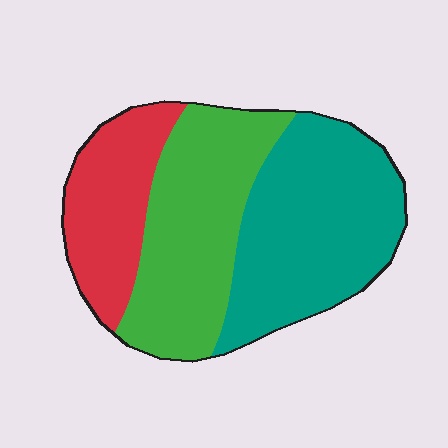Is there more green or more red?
Green.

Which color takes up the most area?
Teal, at roughly 40%.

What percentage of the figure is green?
Green takes up about three eighths (3/8) of the figure.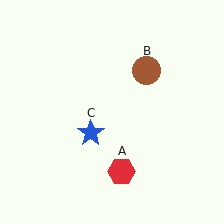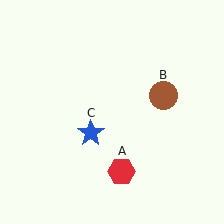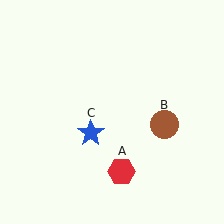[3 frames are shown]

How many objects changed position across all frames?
1 object changed position: brown circle (object B).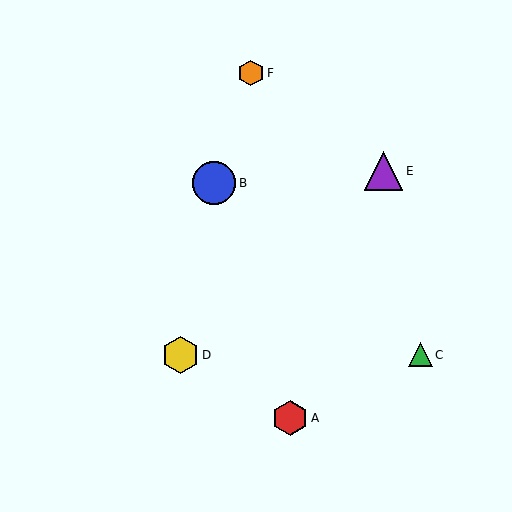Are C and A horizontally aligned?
No, C is at y≈355 and A is at y≈418.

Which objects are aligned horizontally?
Objects C, D are aligned horizontally.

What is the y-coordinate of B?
Object B is at y≈183.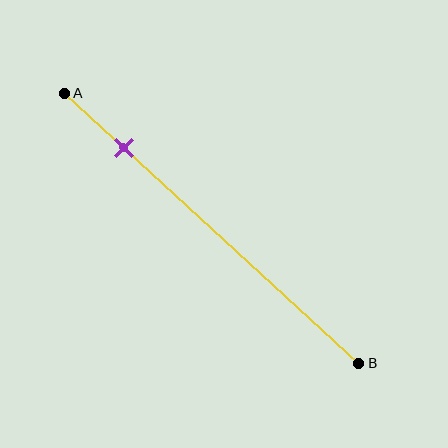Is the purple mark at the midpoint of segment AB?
No, the mark is at about 20% from A, not at the 50% midpoint.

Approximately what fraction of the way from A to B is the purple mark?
The purple mark is approximately 20% of the way from A to B.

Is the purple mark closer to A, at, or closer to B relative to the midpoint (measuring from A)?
The purple mark is closer to point A than the midpoint of segment AB.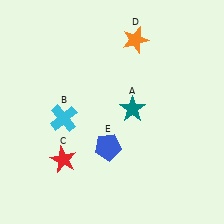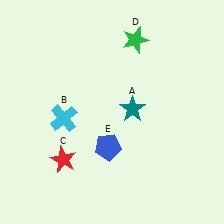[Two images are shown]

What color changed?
The star (D) changed from orange in Image 1 to green in Image 2.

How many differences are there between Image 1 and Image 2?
There is 1 difference between the two images.